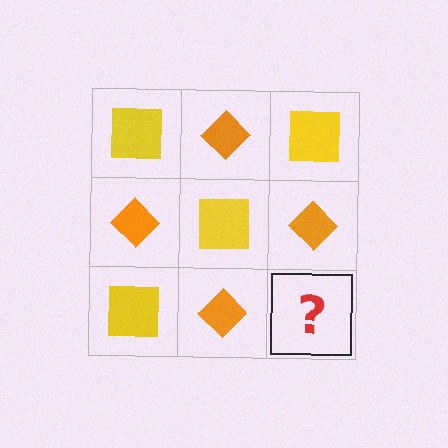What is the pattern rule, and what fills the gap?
The rule is that it alternates yellow square and orange diamond in a checkerboard pattern. The gap should be filled with a yellow square.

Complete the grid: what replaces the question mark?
The question mark should be replaced with a yellow square.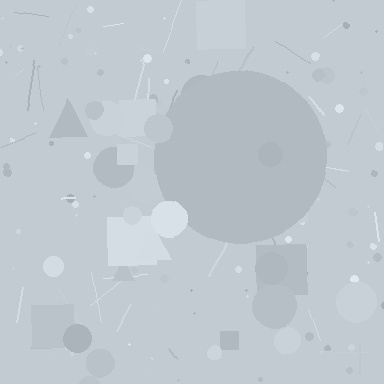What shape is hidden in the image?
A circle is hidden in the image.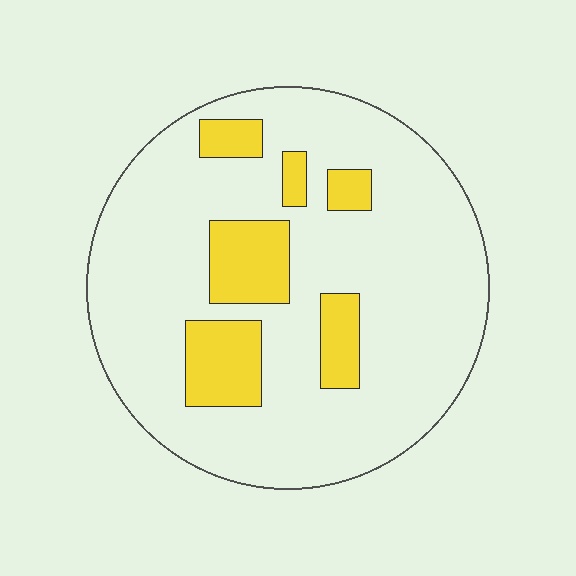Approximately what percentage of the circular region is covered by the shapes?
Approximately 20%.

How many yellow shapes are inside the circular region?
6.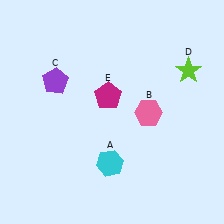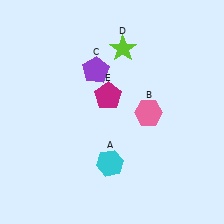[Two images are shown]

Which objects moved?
The objects that moved are: the purple pentagon (C), the lime star (D).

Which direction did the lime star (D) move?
The lime star (D) moved left.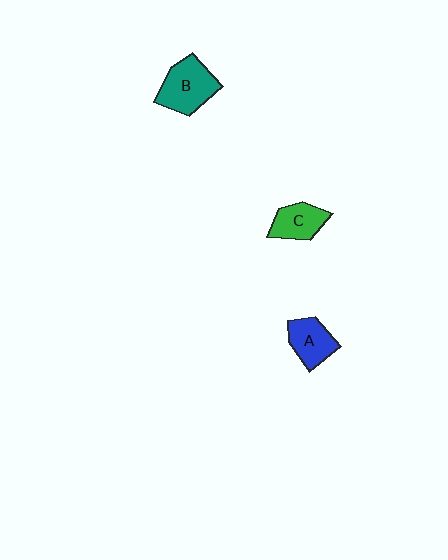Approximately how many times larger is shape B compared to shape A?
Approximately 1.4 times.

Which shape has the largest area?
Shape B (teal).